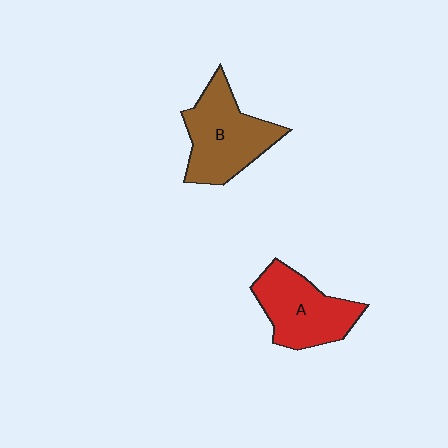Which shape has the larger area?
Shape B (brown).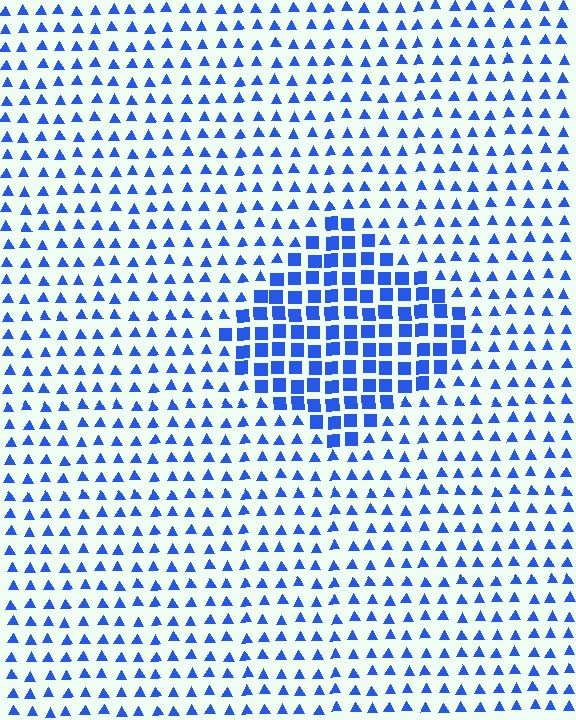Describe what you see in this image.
The image is filled with small blue elements arranged in a uniform grid. A diamond-shaped region contains squares, while the surrounding area contains triangles. The boundary is defined purely by the change in element shape.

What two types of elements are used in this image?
The image uses squares inside the diamond region and triangles outside it.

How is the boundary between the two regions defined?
The boundary is defined by a change in element shape: squares inside vs. triangles outside. All elements share the same color and spacing.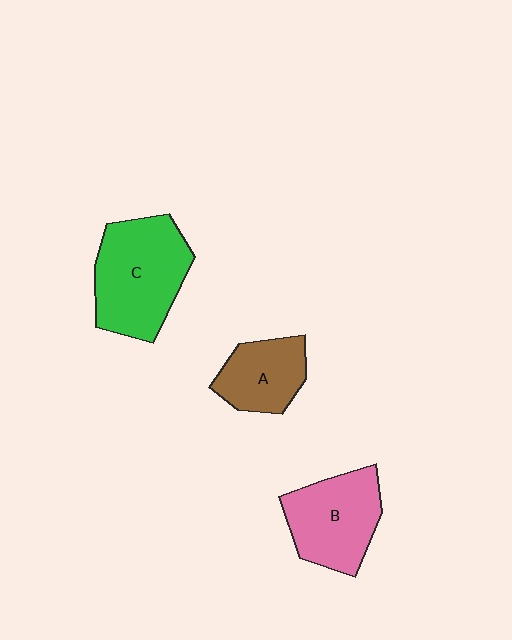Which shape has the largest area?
Shape C (green).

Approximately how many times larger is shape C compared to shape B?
Approximately 1.2 times.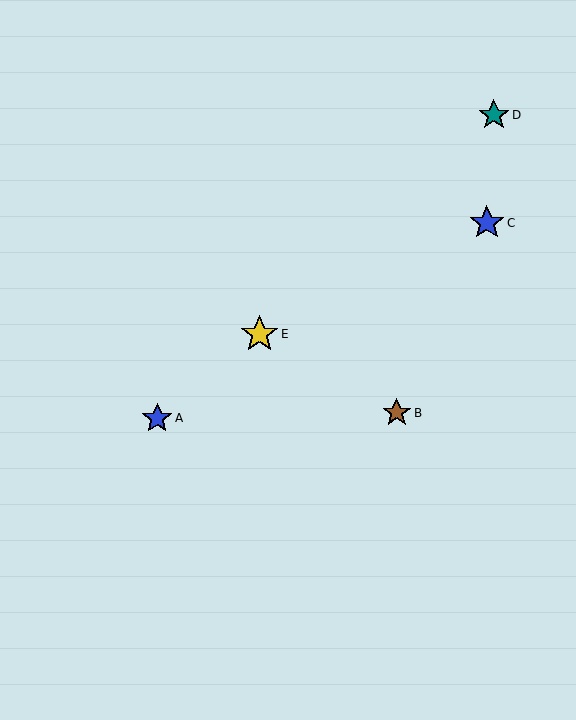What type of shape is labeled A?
Shape A is a blue star.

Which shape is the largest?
The yellow star (labeled E) is the largest.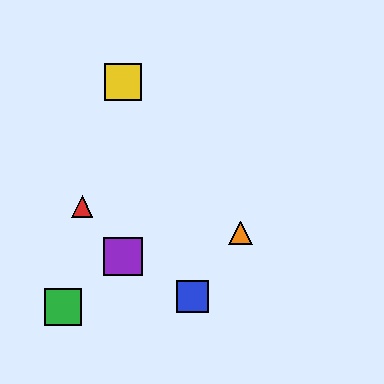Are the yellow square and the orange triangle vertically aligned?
No, the yellow square is at x≈123 and the orange triangle is at x≈241.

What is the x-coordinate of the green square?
The green square is at x≈63.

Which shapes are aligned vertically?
The yellow square, the purple square are aligned vertically.